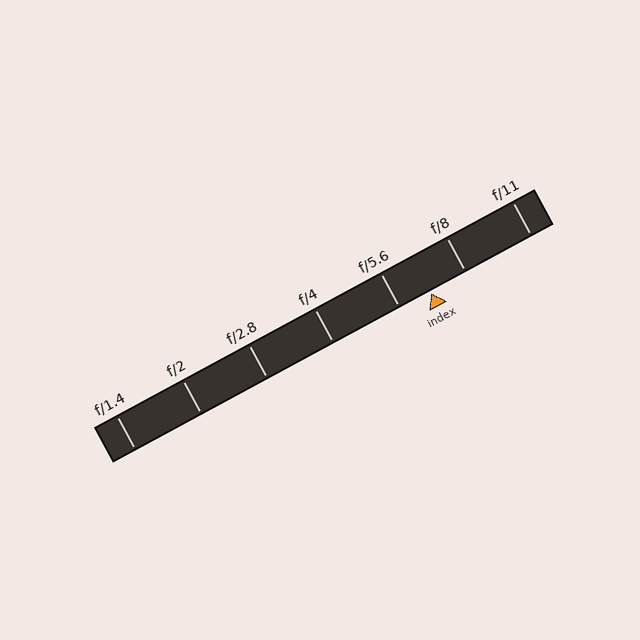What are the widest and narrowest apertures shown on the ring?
The widest aperture shown is f/1.4 and the narrowest is f/11.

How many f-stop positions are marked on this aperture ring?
There are 7 f-stop positions marked.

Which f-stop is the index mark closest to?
The index mark is closest to f/5.6.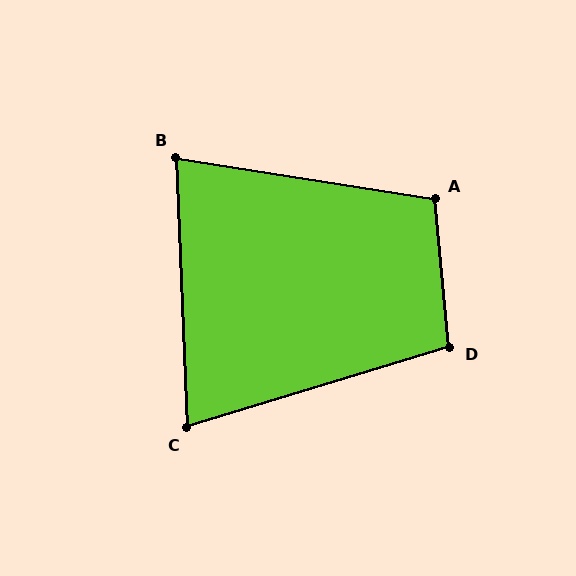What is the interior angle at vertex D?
Approximately 101 degrees (obtuse).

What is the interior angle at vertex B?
Approximately 79 degrees (acute).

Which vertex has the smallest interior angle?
C, at approximately 75 degrees.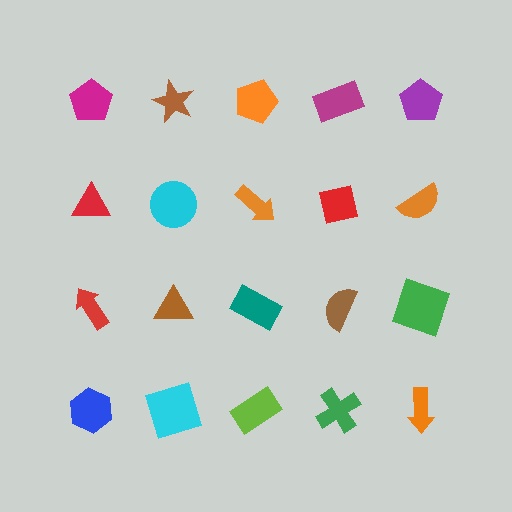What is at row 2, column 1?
A red triangle.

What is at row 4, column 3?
A lime rectangle.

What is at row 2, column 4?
A red square.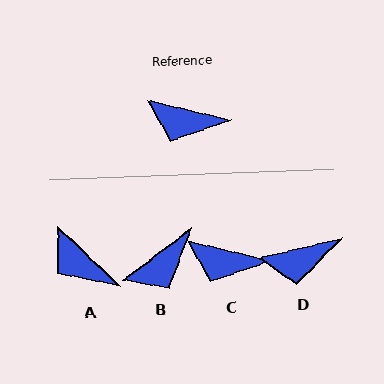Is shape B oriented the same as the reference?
No, it is off by about 50 degrees.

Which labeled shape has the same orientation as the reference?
C.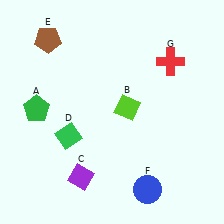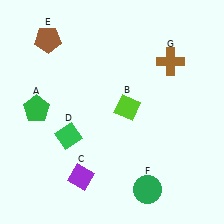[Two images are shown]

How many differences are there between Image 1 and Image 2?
There are 2 differences between the two images.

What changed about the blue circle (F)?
In Image 1, F is blue. In Image 2, it changed to green.